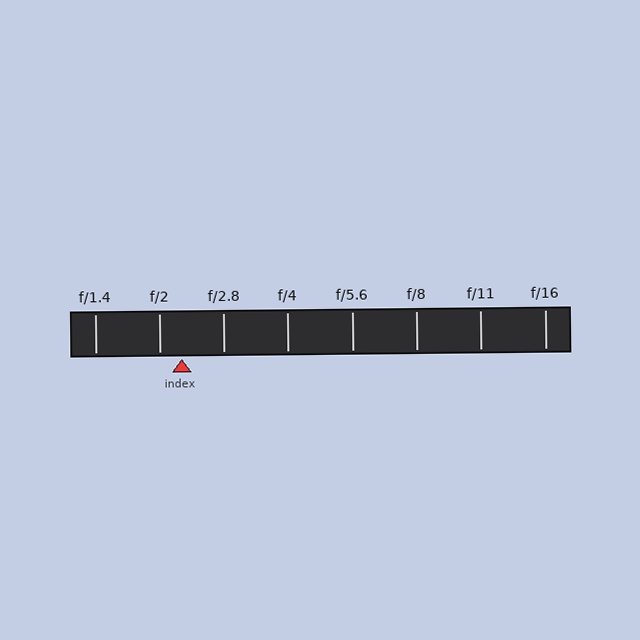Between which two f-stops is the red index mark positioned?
The index mark is between f/2 and f/2.8.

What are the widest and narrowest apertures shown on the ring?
The widest aperture shown is f/1.4 and the narrowest is f/16.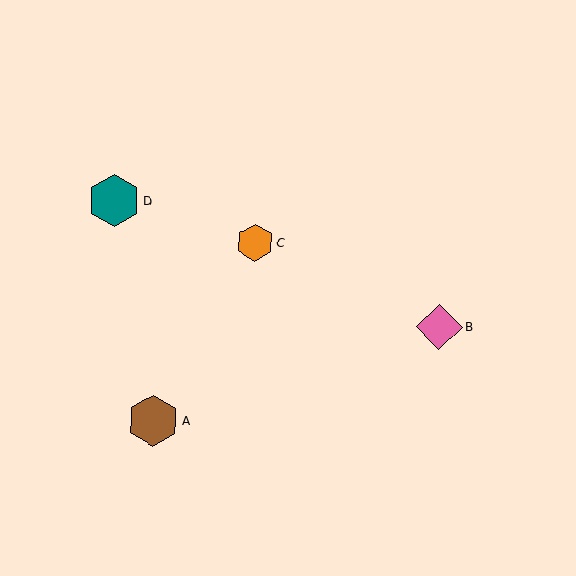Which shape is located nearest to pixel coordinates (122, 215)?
The teal hexagon (labeled D) at (114, 201) is nearest to that location.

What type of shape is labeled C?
Shape C is an orange hexagon.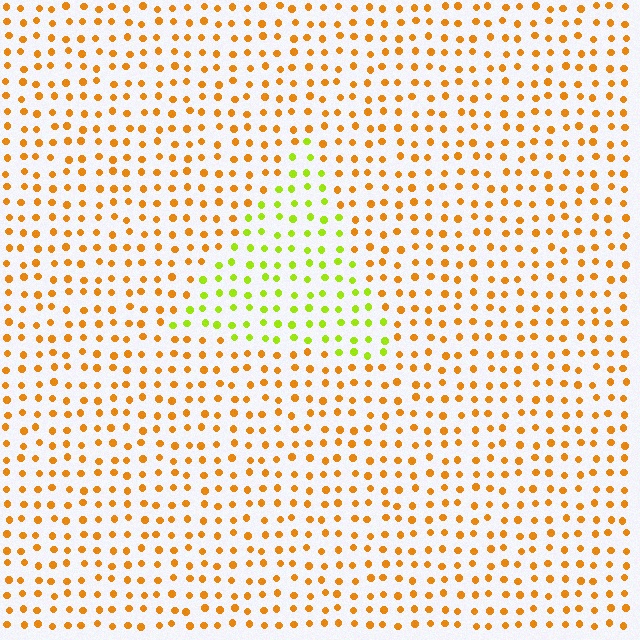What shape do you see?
I see a triangle.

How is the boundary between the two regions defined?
The boundary is defined purely by a slight shift in hue (about 48 degrees). Spacing, size, and orientation are identical on both sides.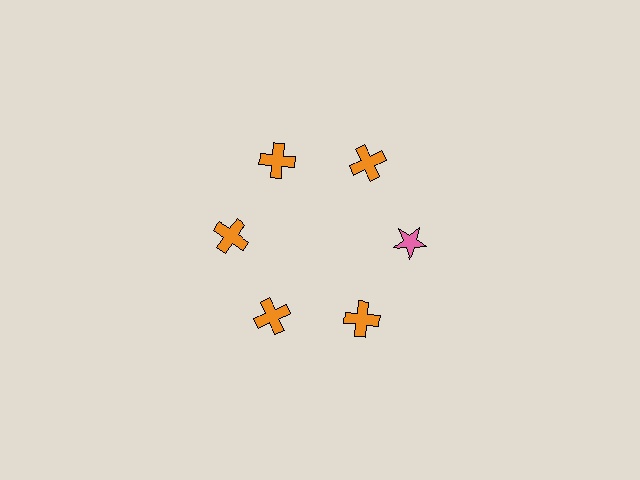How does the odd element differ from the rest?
It differs in both color (pink instead of orange) and shape (star instead of cross).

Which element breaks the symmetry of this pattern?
The pink star at roughly the 3 o'clock position breaks the symmetry. All other shapes are orange crosses.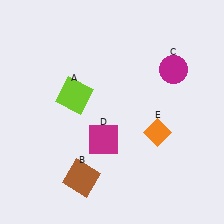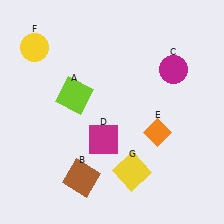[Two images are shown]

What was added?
A yellow circle (F), a yellow square (G) were added in Image 2.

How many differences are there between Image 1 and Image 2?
There are 2 differences between the two images.